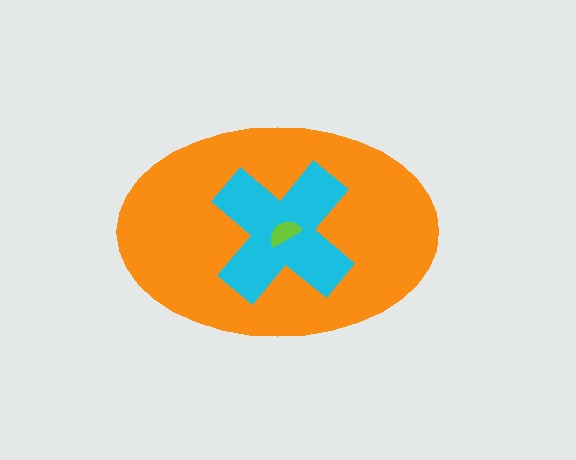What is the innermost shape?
The lime semicircle.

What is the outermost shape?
The orange ellipse.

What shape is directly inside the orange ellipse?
The cyan cross.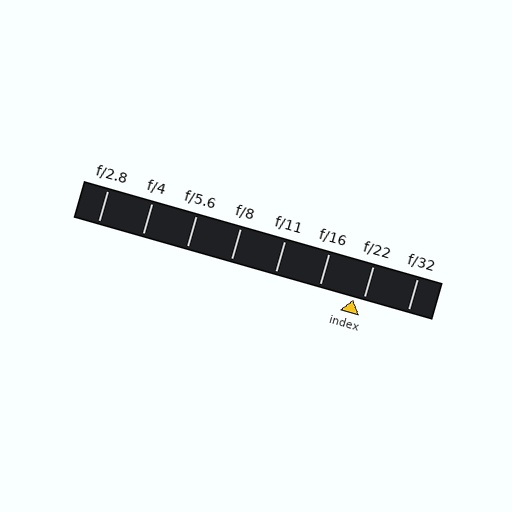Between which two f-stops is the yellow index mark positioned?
The index mark is between f/16 and f/22.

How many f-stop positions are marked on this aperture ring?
There are 8 f-stop positions marked.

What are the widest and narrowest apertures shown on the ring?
The widest aperture shown is f/2.8 and the narrowest is f/32.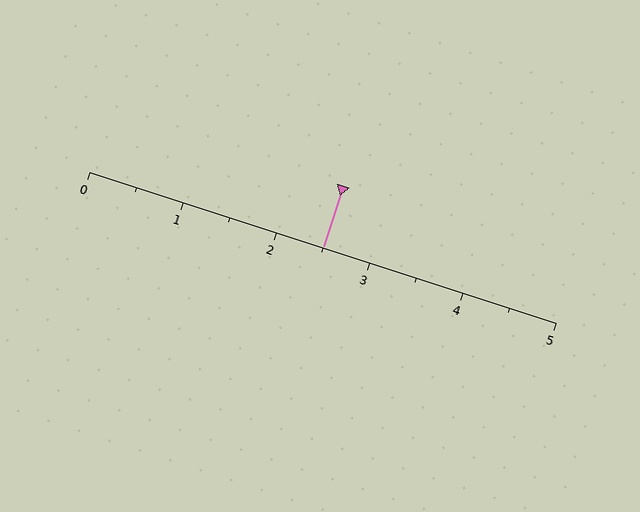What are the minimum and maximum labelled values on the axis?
The axis runs from 0 to 5.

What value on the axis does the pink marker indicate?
The marker indicates approximately 2.5.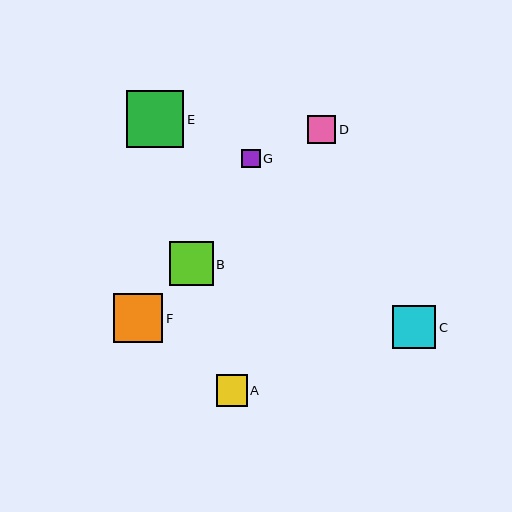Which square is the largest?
Square E is the largest with a size of approximately 57 pixels.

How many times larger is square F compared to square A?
Square F is approximately 1.6 times the size of square A.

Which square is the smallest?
Square G is the smallest with a size of approximately 19 pixels.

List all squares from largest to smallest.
From largest to smallest: E, F, B, C, A, D, G.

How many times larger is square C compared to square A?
Square C is approximately 1.4 times the size of square A.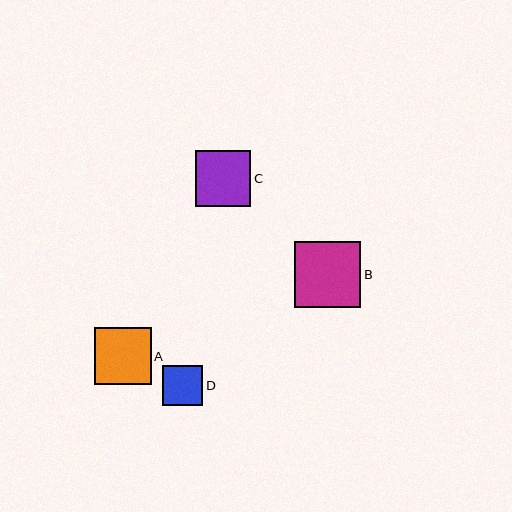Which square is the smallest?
Square D is the smallest with a size of approximately 40 pixels.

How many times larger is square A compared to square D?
Square A is approximately 1.4 times the size of square D.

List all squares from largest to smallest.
From largest to smallest: B, A, C, D.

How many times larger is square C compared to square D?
Square C is approximately 1.4 times the size of square D.